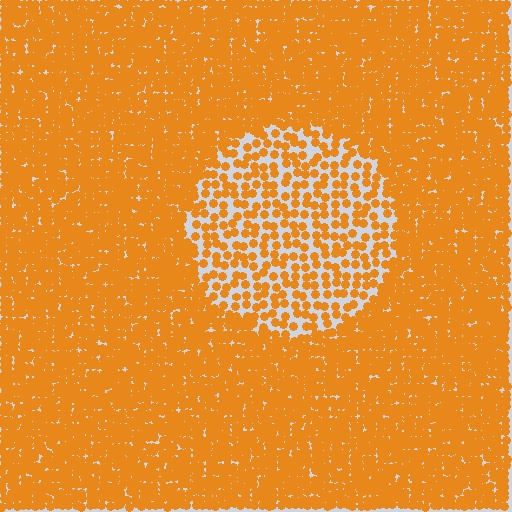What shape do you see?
I see a circle.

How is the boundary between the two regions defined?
The boundary is defined by a change in element density (approximately 2.3x ratio). All elements are the same color, size, and shape.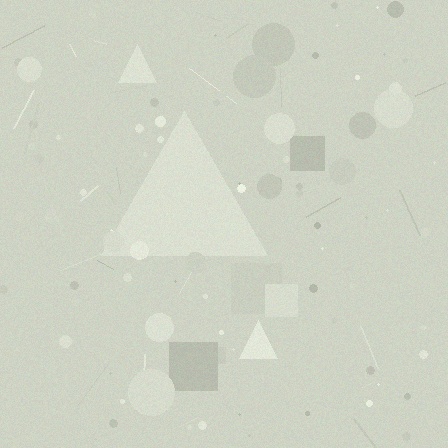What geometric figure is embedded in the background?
A triangle is embedded in the background.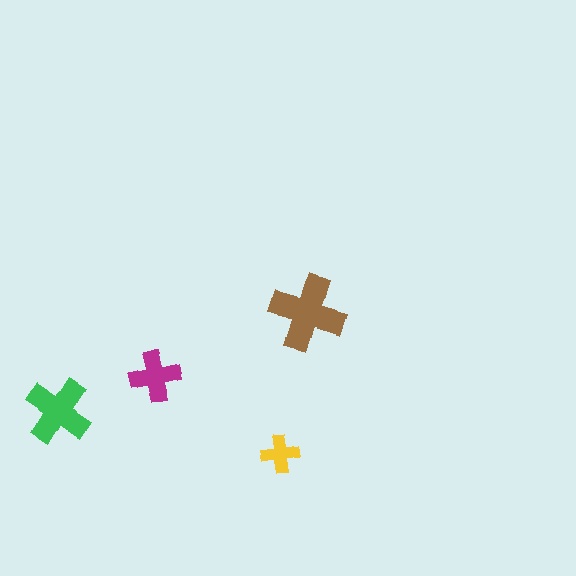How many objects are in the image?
There are 4 objects in the image.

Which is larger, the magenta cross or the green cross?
The green one.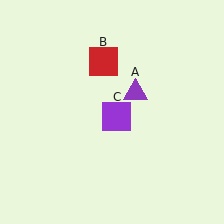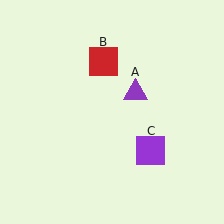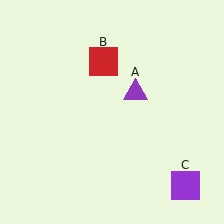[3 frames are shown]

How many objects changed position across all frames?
1 object changed position: purple square (object C).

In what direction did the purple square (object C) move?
The purple square (object C) moved down and to the right.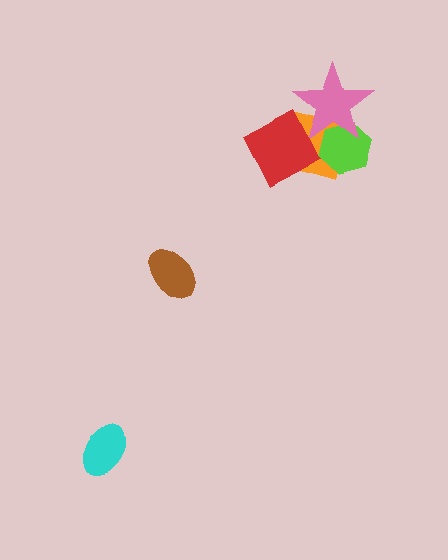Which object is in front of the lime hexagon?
The pink star is in front of the lime hexagon.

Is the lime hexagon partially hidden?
Yes, it is partially covered by another shape.